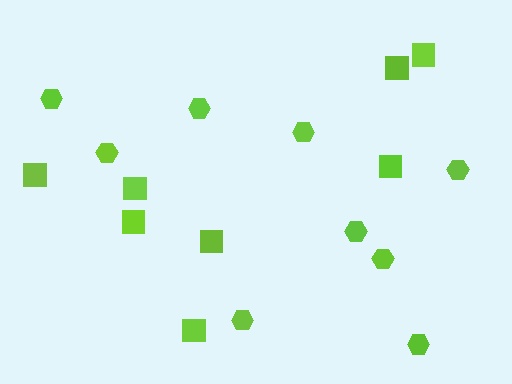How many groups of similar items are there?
There are 2 groups: one group of hexagons (9) and one group of squares (8).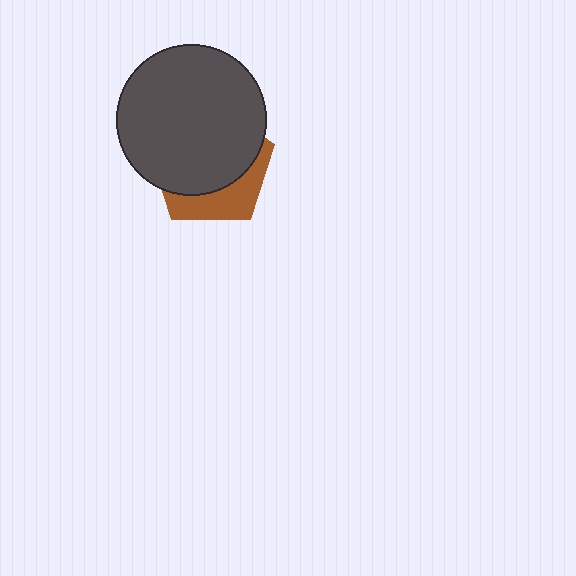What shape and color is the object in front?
The object in front is a dark gray circle.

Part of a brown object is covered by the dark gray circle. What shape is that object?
It is a pentagon.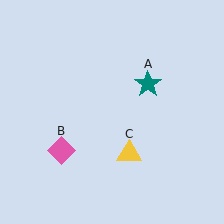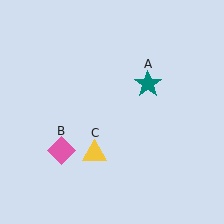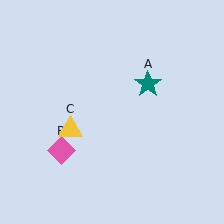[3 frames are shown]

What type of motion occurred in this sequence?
The yellow triangle (object C) rotated clockwise around the center of the scene.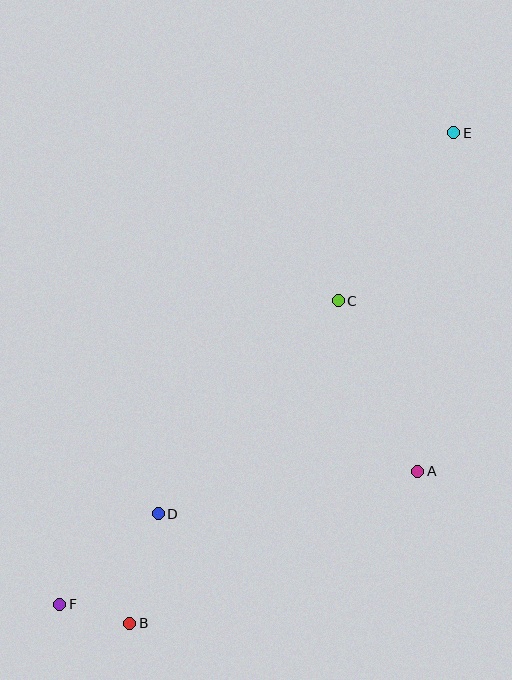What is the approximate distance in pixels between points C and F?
The distance between C and F is approximately 412 pixels.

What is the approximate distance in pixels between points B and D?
The distance between B and D is approximately 113 pixels.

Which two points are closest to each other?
Points B and F are closest to each other.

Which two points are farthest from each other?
Points E and F are farthest from each other.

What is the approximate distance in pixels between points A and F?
The distance between A and F is approximately 382 pixels.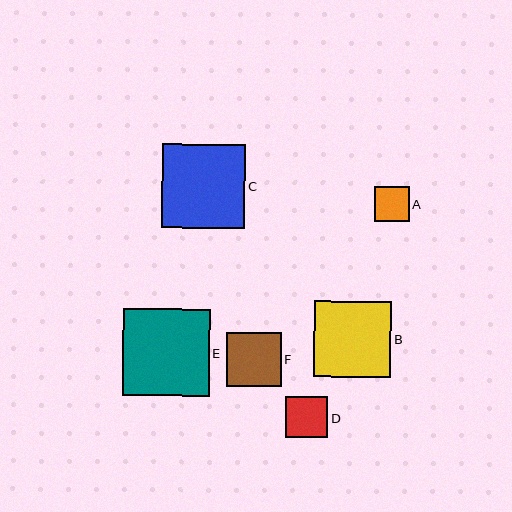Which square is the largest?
Square E is the largest with a size of approximately 87 pixels.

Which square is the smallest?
Square A is the smallest with a size of approximately 35 pixels.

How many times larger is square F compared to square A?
Square F is approximately 1.6 times the size of square A.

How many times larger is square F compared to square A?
Square F is approximately 1.6 times the size of square A.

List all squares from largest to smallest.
From largest to smallest: E, C, B, F, D, A.